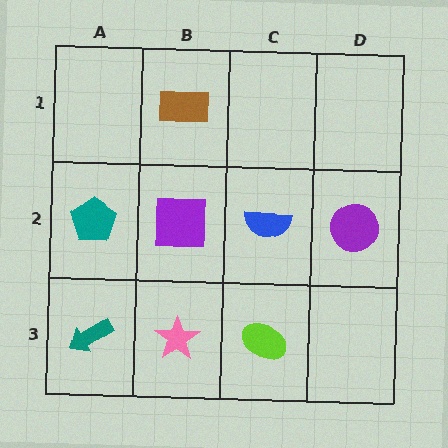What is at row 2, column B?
A purple square.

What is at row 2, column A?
A teal pentagon.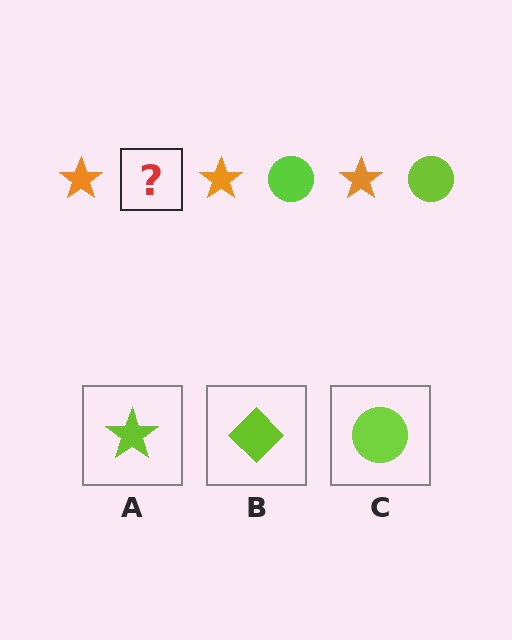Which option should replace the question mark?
Option C.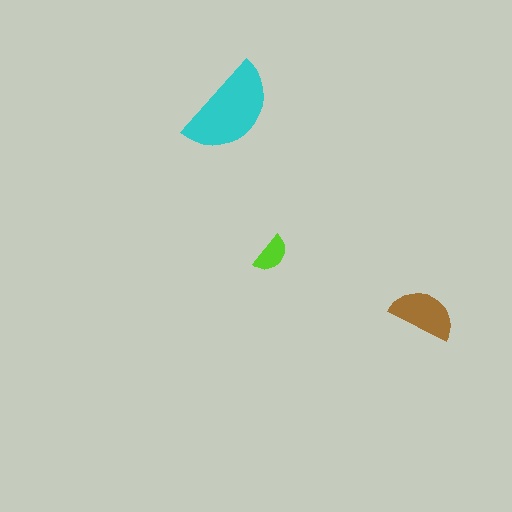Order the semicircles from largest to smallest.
the cyan one, the brown one, the lime one.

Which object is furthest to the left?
The cyan semicircle is leftmost.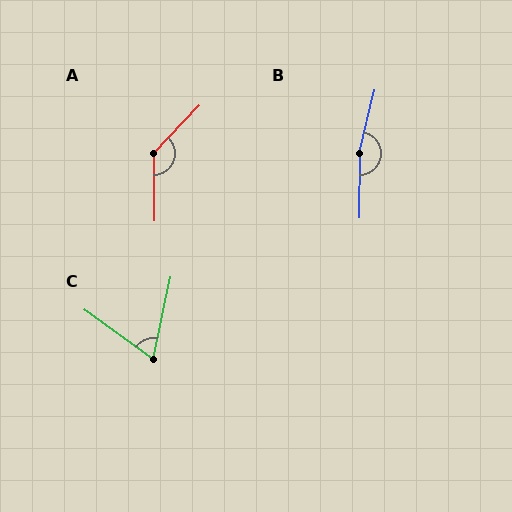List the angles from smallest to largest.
C (66°), A (136°), B (167°).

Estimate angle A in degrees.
Approximately 136 degrees.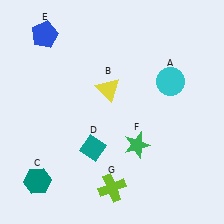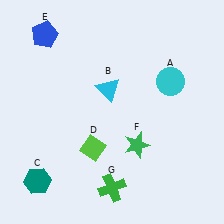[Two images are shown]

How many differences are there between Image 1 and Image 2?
There are 3 differences between the two images.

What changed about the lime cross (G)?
In Image 1, G is lime. In Image 2, it changed to green.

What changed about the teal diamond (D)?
In Image 1, D is teal. In Image 2, it changed to lime.